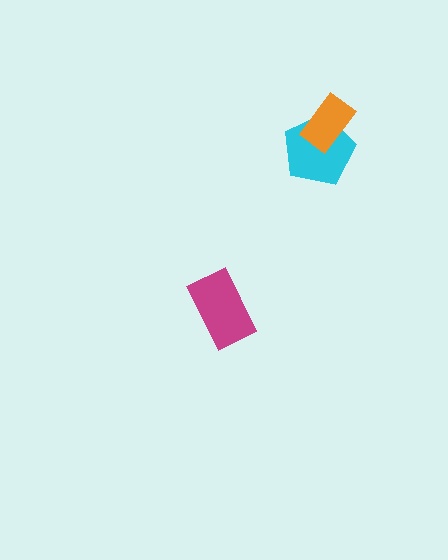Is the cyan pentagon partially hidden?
Yes, it is partially covered by another shape.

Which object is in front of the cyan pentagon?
The orange rectangle is in front of the cyan pentagon.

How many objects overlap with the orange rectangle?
1 object overlaps with the orange rectangle.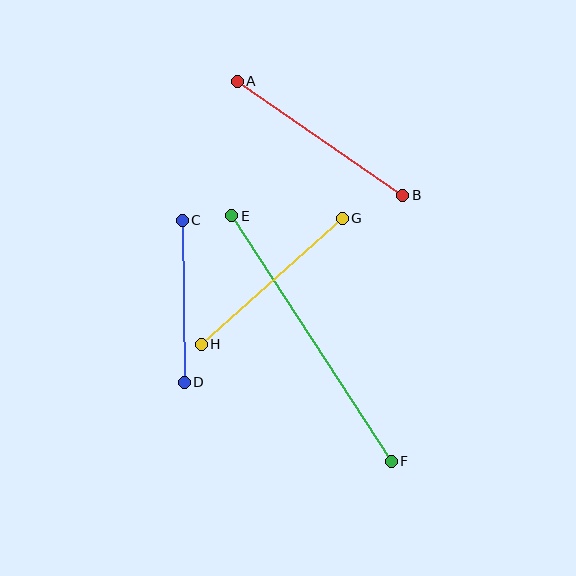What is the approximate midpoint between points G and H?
The midpoint is at approximately (272, 281) pixels.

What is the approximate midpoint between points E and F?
The midpoint is at approximately (312, 338) pixels.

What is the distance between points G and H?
The distance is approximately 189 pixels.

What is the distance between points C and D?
The distance is approximately 162 pixels.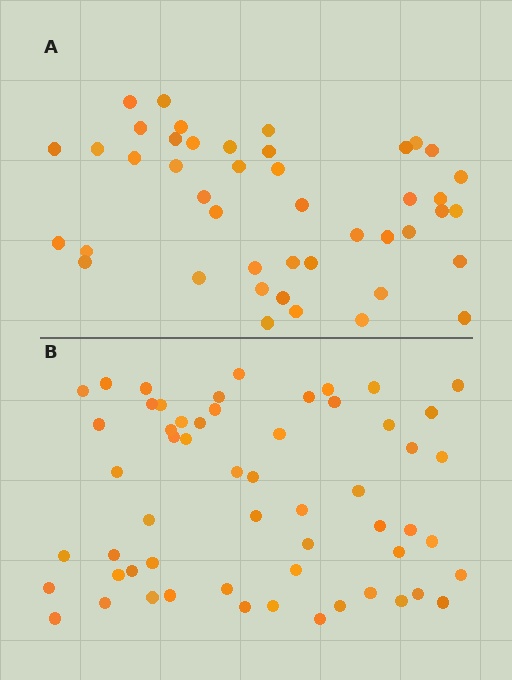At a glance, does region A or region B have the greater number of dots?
Region B (the bottom region) has more dots.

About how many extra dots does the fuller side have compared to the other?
Region B has approximately 15 more dots than region A.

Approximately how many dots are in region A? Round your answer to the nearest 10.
About 40 dots. (The exact count is 44, which rounds to 40.)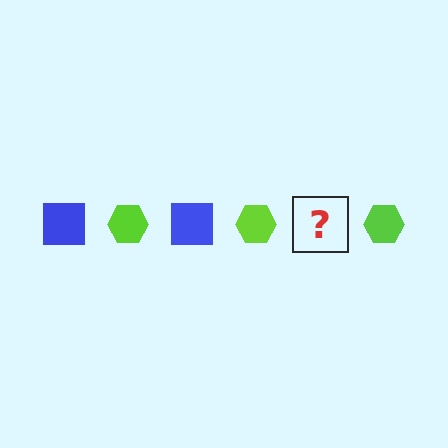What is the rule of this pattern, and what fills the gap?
The rule is that the pattern alternates between blue square and lime hexagon. The gap should be filled with a blue square.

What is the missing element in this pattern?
The missing element is a blue square.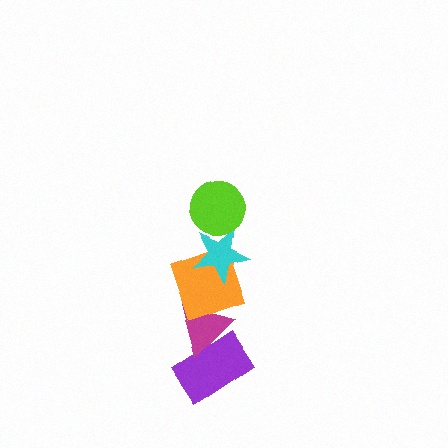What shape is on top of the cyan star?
The lime circle is on top of the cyan star.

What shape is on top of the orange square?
The cyan star is on top of the orange square.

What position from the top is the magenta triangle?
The magenta triangle is 4th from the top.